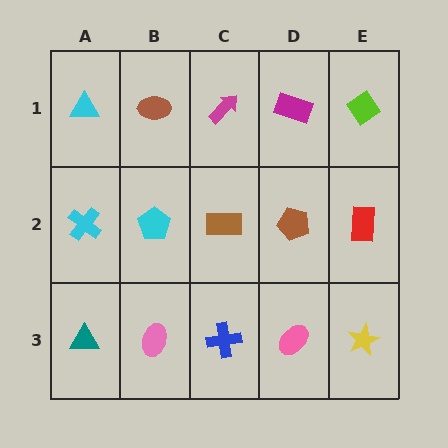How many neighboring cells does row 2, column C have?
4.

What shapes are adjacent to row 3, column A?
A cyan cross (row 2, column A), a pink ellipse (row 3, column B).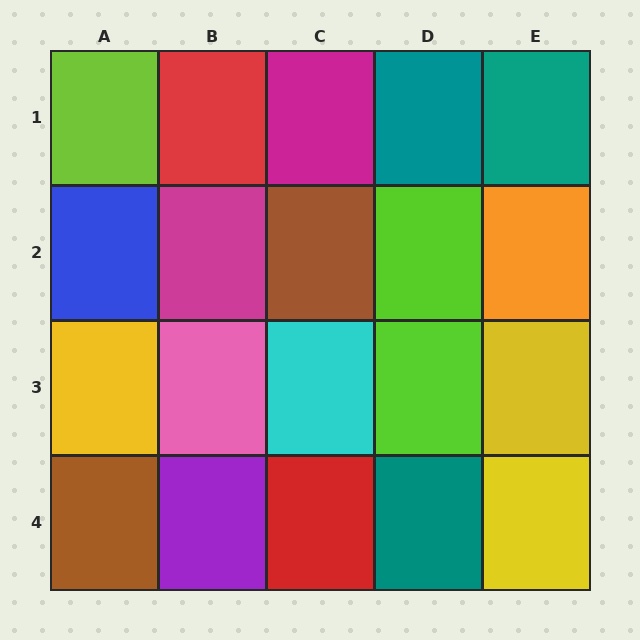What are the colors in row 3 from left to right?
Yellow, pink, cyan, lime, yellow.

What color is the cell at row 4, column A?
Brown.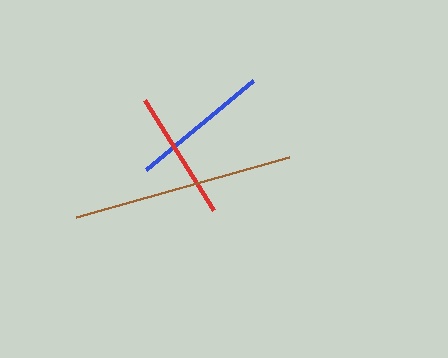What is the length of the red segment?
The red segment is approximately 130 pixels long.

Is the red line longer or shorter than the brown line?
The brown line is longer than the red line.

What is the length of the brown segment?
The brown segment is approximately 222 pixels long.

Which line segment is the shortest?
The red line is the shortest at approximately 130 pixels.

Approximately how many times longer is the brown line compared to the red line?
The brown line is approximately 1.7 times the length of the red line.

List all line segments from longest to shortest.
From longest to shortest: brown, blue, red.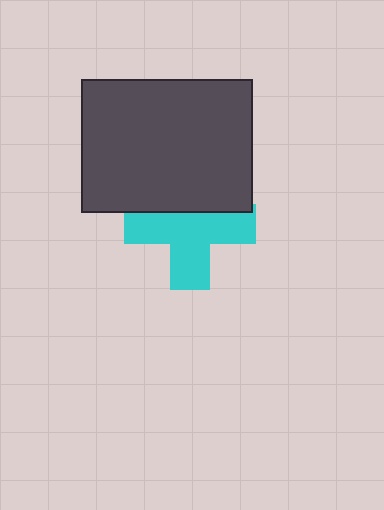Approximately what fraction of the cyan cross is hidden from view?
Roughly 35% of the cyan cross is hidden behind the dark gray rectangle.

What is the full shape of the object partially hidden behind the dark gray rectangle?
The partially hidden object is a cyan cross.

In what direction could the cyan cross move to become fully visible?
The cyan cross could move down. That would shift it out from behind the dark gray rectangle entirely.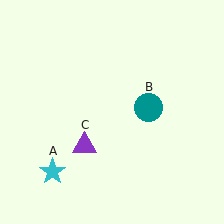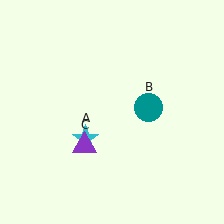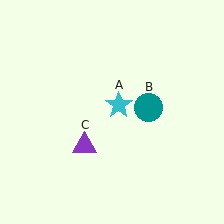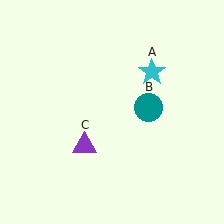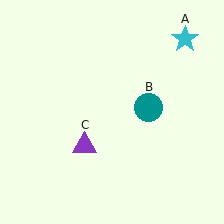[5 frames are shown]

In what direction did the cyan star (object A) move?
The cyan star (object A) moved up and to the right.